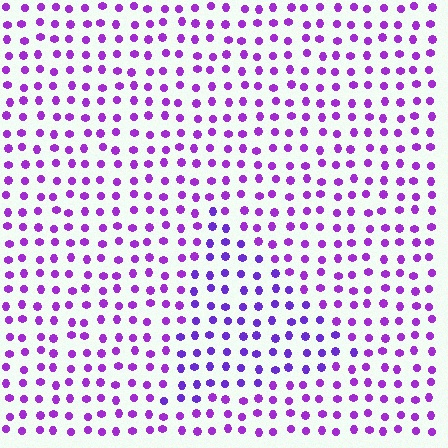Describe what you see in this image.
The image is filled with small purple elements in a uniform arrangement. A triangle-shaped region is visible where the elements are tinted to a slightly different hue, forming a subtle color boundary.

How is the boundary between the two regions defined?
The boundary is defined purely by a slight shift in hue (about 20 degrees). Spacing, size, and orientation are identical on both sides.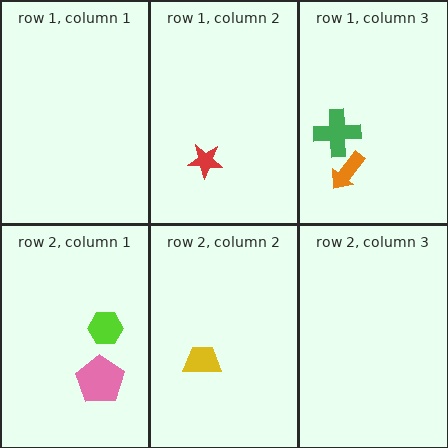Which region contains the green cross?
The row 1, column 3 region.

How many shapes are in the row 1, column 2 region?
1.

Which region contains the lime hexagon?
The row 2, column 1 region.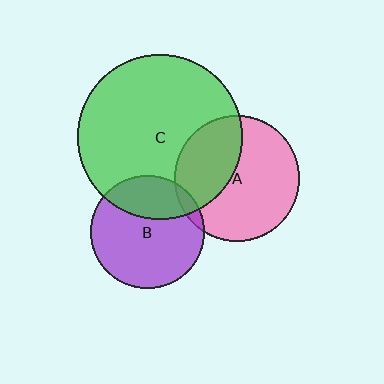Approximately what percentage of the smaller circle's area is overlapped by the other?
Approximately 40%.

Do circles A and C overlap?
Yes.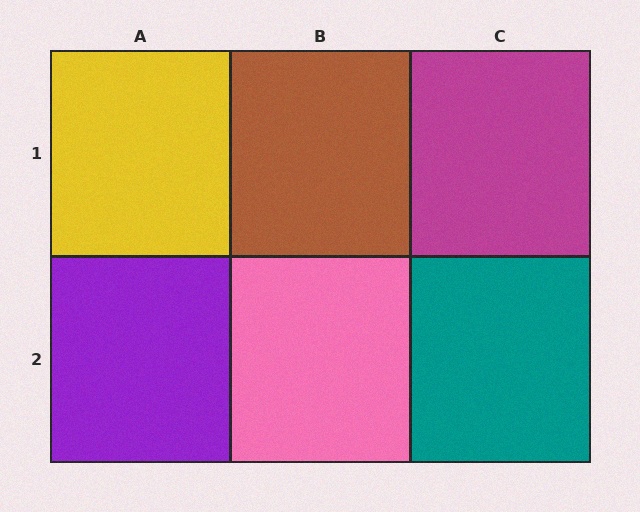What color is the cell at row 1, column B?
Brown.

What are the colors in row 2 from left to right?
Purple, pink, teal.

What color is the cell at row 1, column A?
Yellow.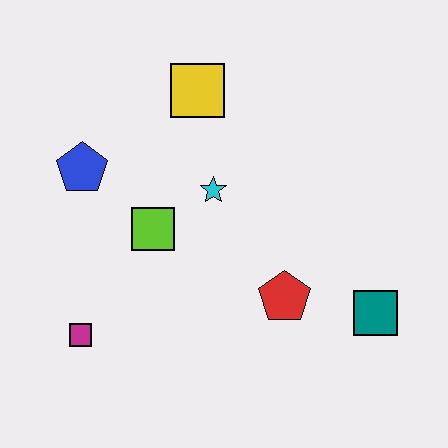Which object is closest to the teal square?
The red pentagon is closest to the teal square.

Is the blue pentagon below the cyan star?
No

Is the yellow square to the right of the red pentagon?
No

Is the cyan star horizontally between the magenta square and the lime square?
No